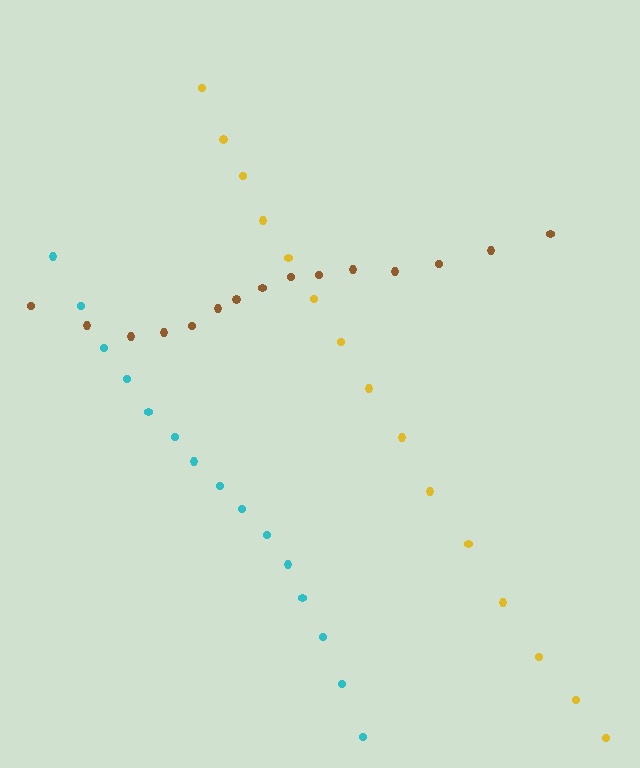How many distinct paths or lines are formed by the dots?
There are 3 distinct paths.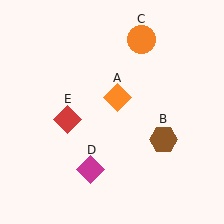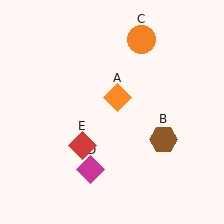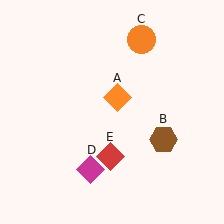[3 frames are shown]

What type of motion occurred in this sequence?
The red diamond (object E) rotated counterclockwise around the center of the scene.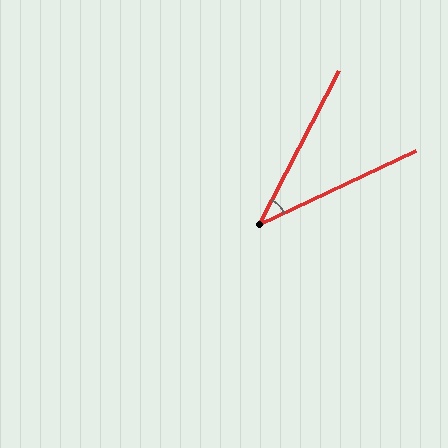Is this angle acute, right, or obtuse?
It is acute.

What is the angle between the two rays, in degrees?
Approximately 37 degrees.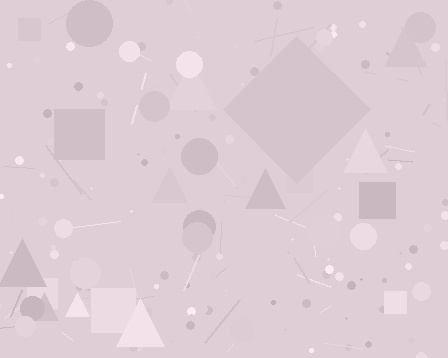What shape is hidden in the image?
A diamond is hidden in the image.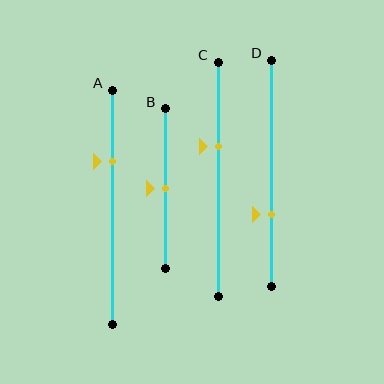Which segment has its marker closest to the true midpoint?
Segment B has its marker closest to the true midpoint.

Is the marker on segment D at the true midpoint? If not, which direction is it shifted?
No, the marker on segment D is shifted downward by about 18% of the segment length.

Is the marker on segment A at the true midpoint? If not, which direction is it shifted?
No, the marker on segment A is shifted upward by about 20% of the segment length.